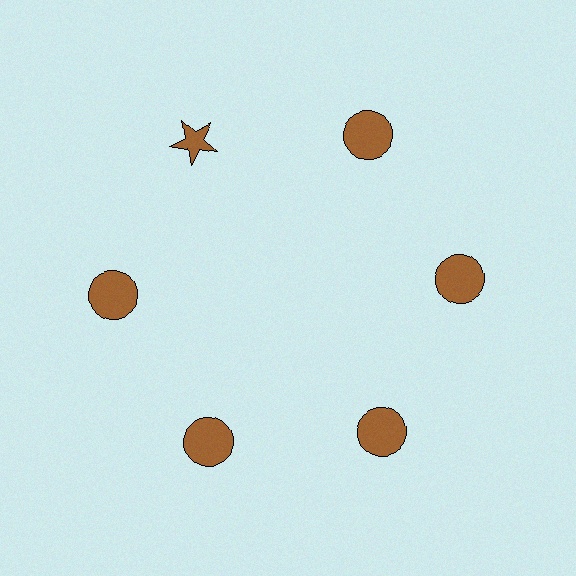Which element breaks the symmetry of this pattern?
The brown star at roughly the 11 o'clock position breaks the symmetry. All other shapes are brown circles.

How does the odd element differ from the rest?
It has a different shape: star instead of circle.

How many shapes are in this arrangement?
There are 6 shapes arranged in a ring pattern.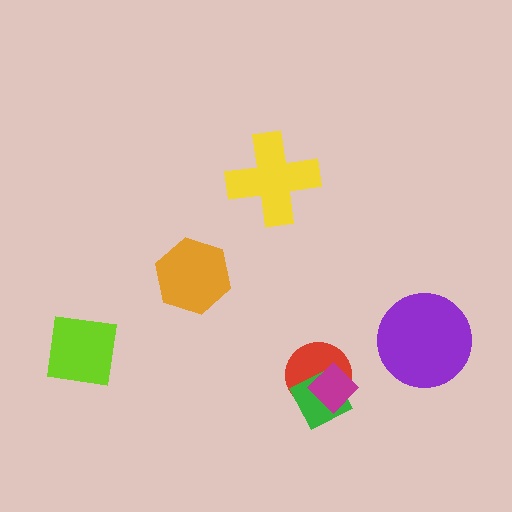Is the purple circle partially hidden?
No, no other shape covers it.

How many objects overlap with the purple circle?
0 objects overlap with the purple circle.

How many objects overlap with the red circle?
2 objects overlap with the red circle.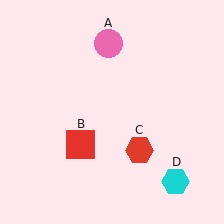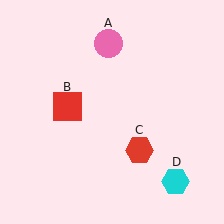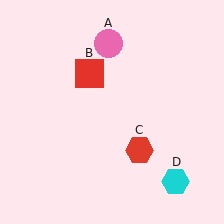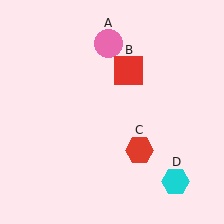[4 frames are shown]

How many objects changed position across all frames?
1 object changed position: red square (object B).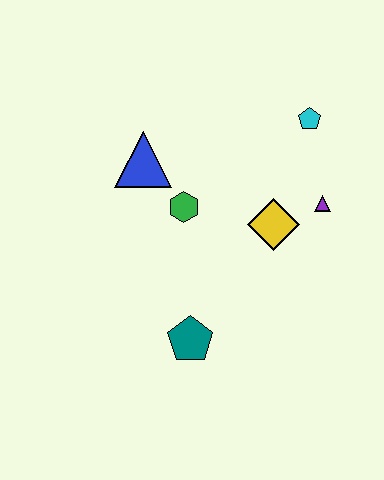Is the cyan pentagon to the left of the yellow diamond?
No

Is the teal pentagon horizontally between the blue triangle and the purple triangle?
Yes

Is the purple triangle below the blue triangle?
Yes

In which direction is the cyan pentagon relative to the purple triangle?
The cyan pentagon is above the purple triangle.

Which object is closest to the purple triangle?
The yellow diamond is closest to the purple triangle.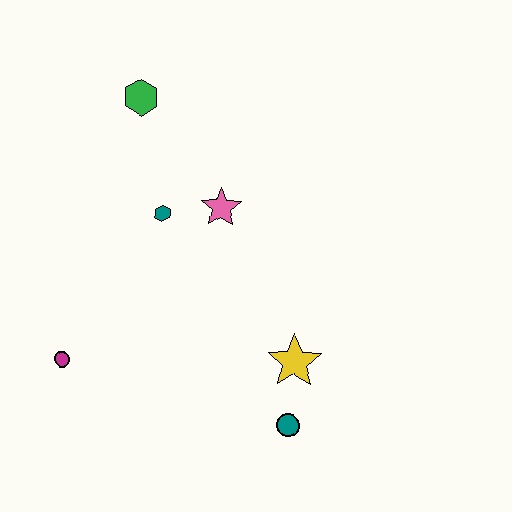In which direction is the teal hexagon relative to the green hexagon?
The teal hexagon is below the green hexagon.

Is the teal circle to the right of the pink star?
Yes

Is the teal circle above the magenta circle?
No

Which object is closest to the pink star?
The teal hexagon is closest to the pink star.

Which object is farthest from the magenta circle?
The green hexagon is farthest from the magenta circle.